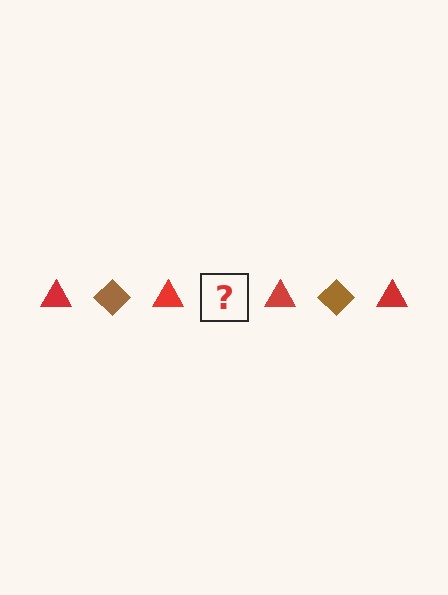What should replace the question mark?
The question mark should be replaced with a brown diamond.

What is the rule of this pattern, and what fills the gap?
The rule is that the pattern alternates between red triangle and brown diamond. The gap should be filled with a brown diamond.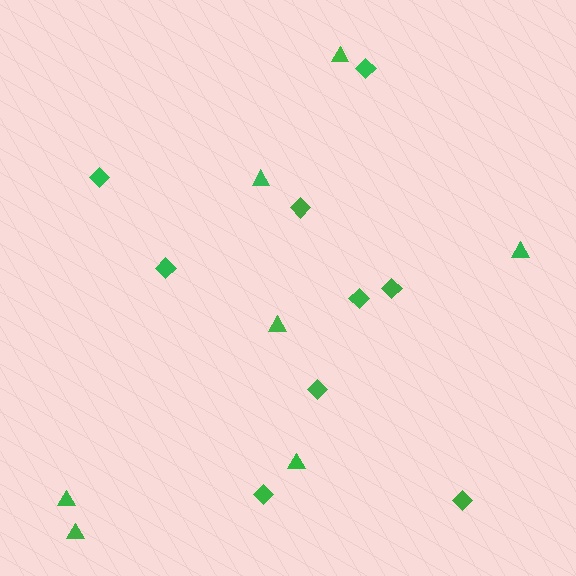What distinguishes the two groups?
There are 2 groups: one group of diamonds (9) and one group of triangles (7).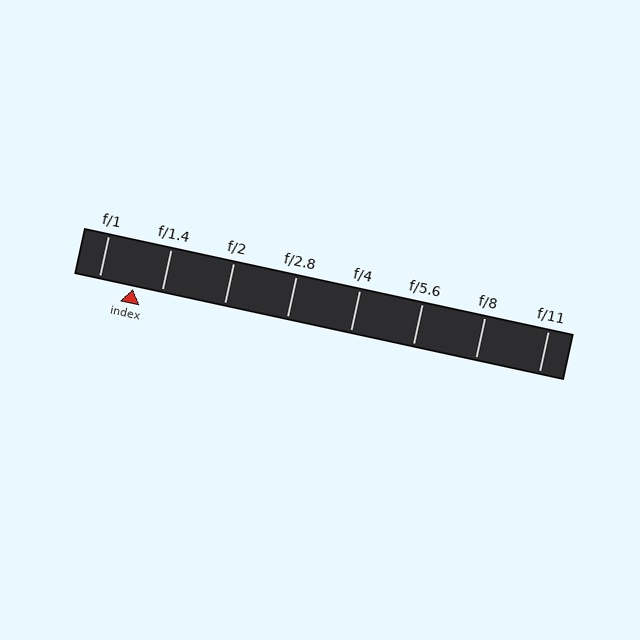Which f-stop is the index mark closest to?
The index mark is closest to f/1.4.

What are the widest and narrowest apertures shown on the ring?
The widest aperture shown is f/1 and the narrowest is f/11.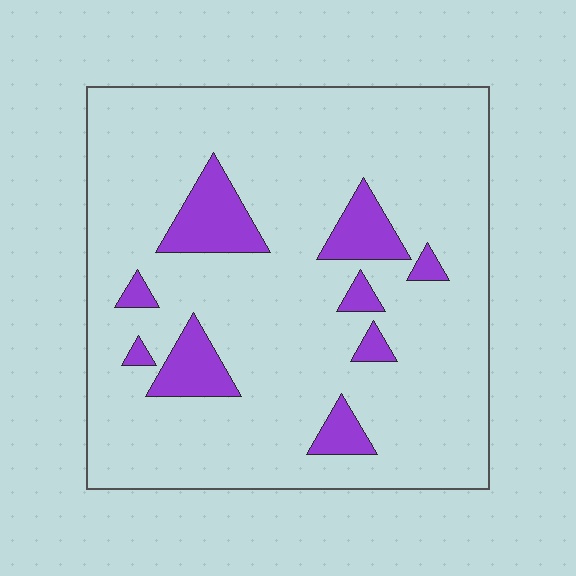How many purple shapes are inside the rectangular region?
9.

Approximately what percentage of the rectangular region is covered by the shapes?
Approximately 15%.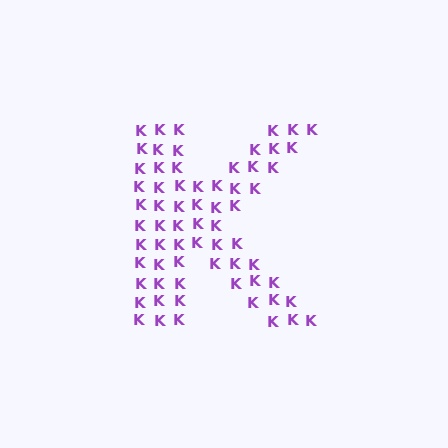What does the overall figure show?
The overall figure shows the letter K.